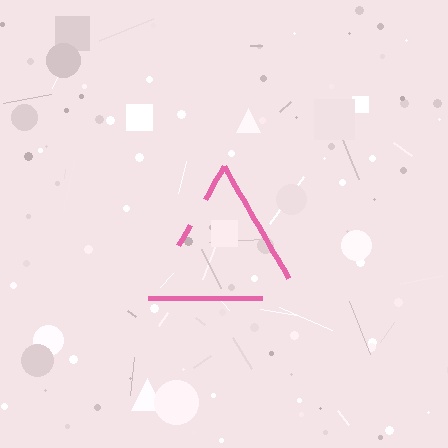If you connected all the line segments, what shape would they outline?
They would outline a triangle.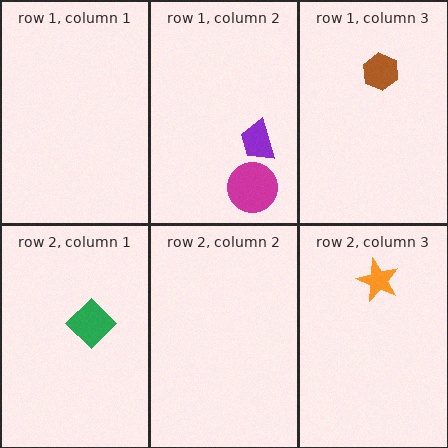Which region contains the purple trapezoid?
The row 1, column 2 region.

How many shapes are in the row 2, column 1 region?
1.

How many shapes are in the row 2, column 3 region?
1.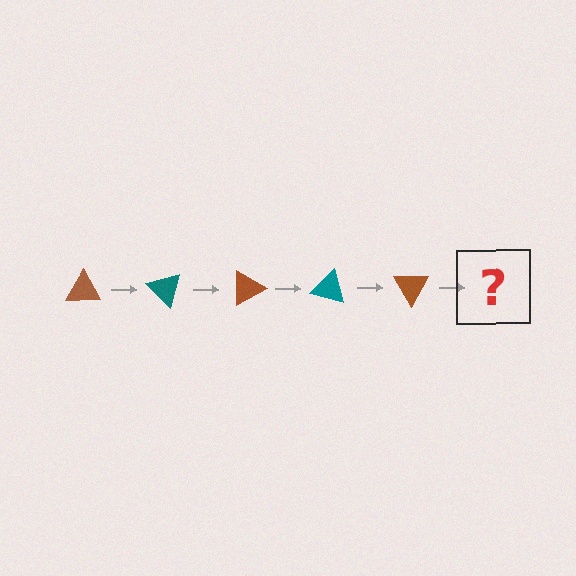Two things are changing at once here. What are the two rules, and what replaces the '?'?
The two rules are that it rotates 45 degrees each step and the color cycles through brown and teal. The '?' should be a teal triangle, rotated 225 degrees from the start.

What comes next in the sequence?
The next element should be a teal triangle, rotated 225 degrees from the start.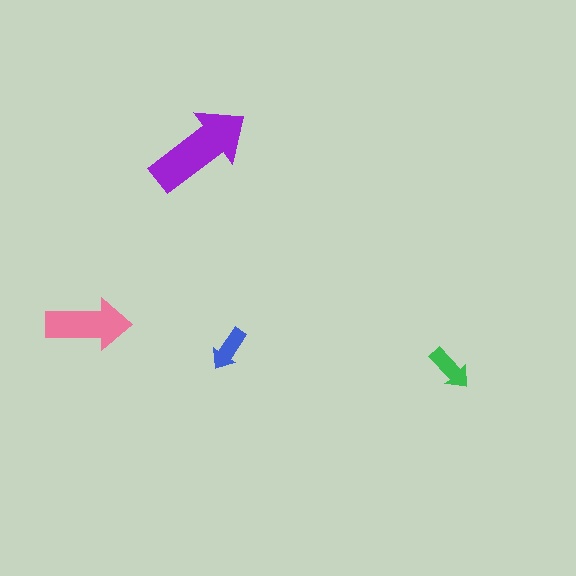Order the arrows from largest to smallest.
the purple one, the pink one, the green one, the blue one.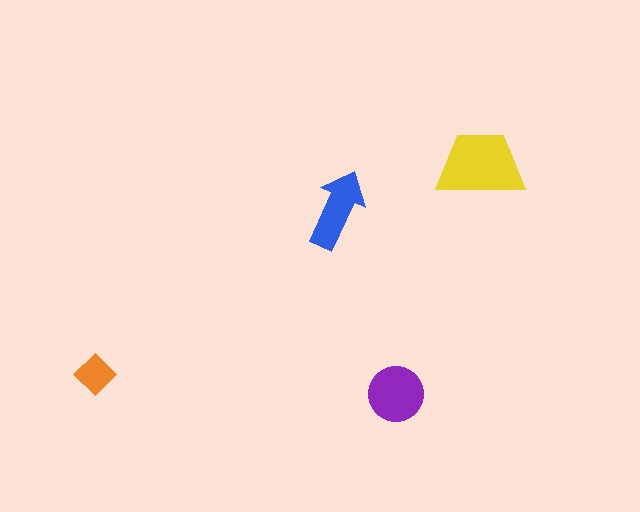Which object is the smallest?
The orange diamond.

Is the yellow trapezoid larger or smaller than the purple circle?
Larger.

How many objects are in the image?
There are 4 objects in the image.